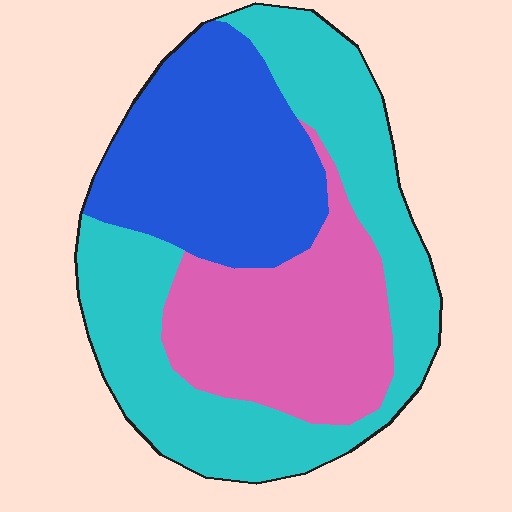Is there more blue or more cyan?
Cyan.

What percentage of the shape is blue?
Blue covers 30% of the shape.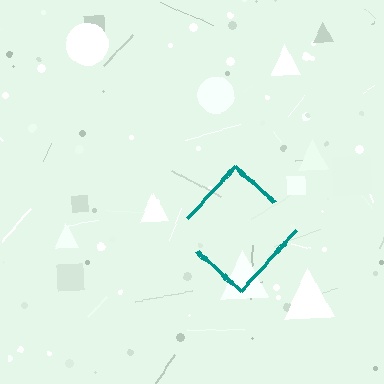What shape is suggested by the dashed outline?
The dashed outline suggests a diamond.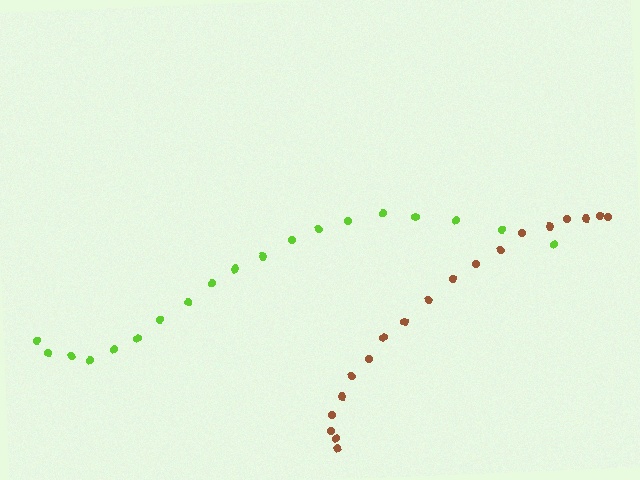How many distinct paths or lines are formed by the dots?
There are 2 distinct paths.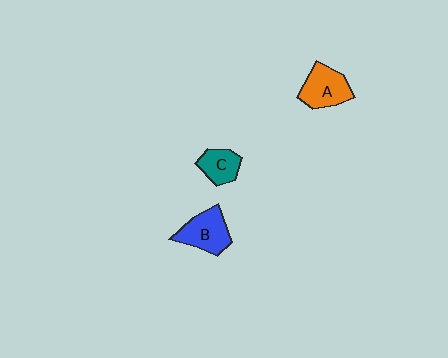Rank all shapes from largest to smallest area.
From largest to smallest: B (blue), A (orange), C (teal).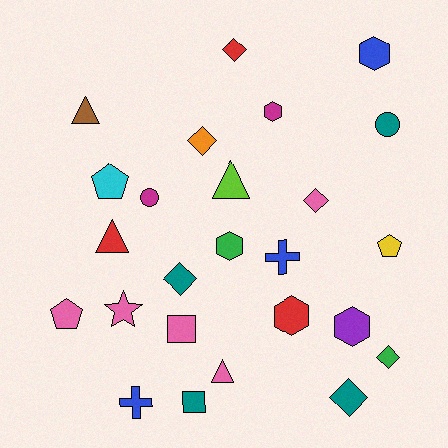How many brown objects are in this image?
There is 1 brown object.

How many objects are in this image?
There are 25 objects.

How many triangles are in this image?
There are 4 triangles.